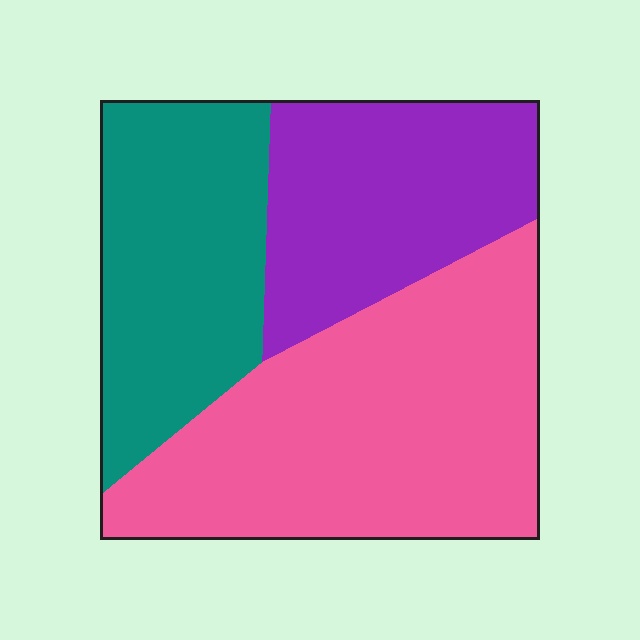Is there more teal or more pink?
Pink.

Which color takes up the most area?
Pink, at roughly 45%.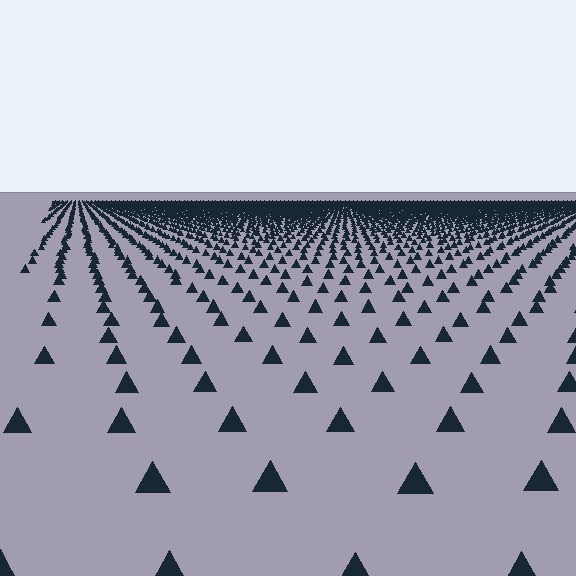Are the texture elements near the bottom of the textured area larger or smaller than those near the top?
Larger. Near the bottom, elements are closer to the viewer and appear at a bigger on-screen size.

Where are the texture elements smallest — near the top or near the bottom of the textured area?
Near the top.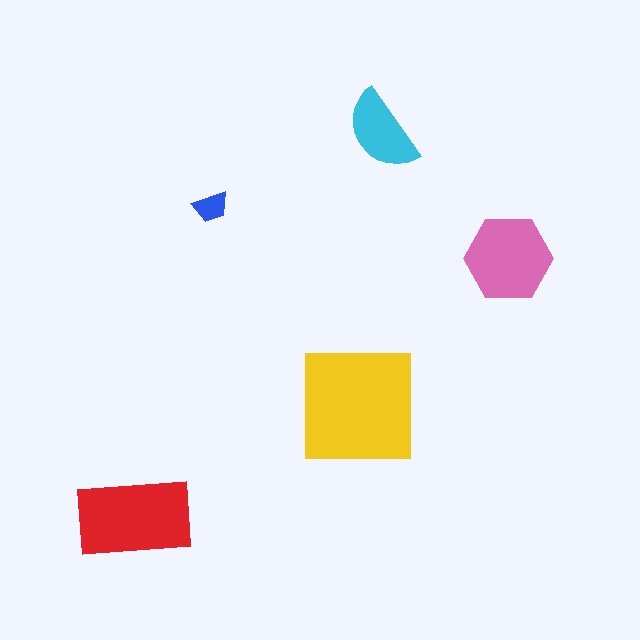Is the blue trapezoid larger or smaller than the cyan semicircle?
Smaller.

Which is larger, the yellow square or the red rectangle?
The yellow square.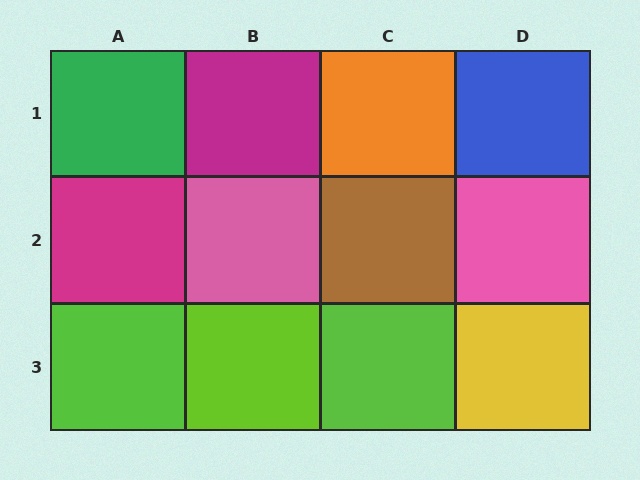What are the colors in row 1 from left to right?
Green, magenta, orange, blue.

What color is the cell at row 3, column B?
Lime.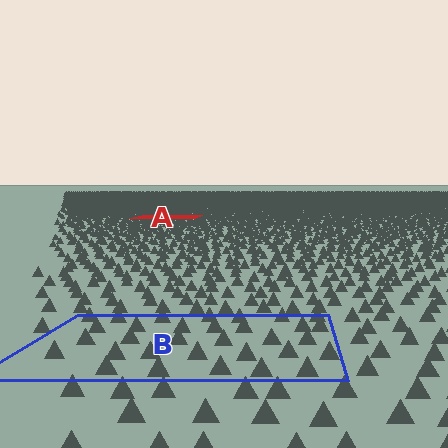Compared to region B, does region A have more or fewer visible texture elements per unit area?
Region A has more texture elements per unit area — they are packed more densely because it is farther away.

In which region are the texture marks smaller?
The texture marks are smaller in region A, because it is farther away.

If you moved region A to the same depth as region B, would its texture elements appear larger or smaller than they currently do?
They would appear larger. At a closer depth, the same texture elements are projected at a bigger on-screen size.